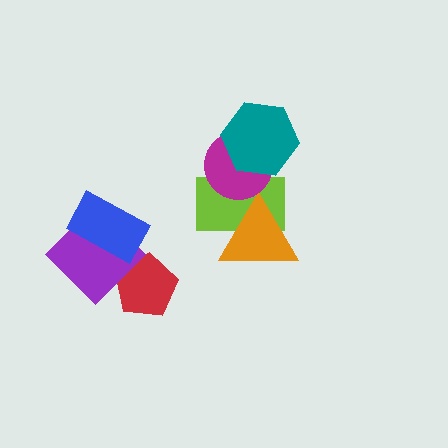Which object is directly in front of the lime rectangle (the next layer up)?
The orange triangle is directly in front of the lime rectangle.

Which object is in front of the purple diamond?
The blue rectangle is in front of the purple diamond.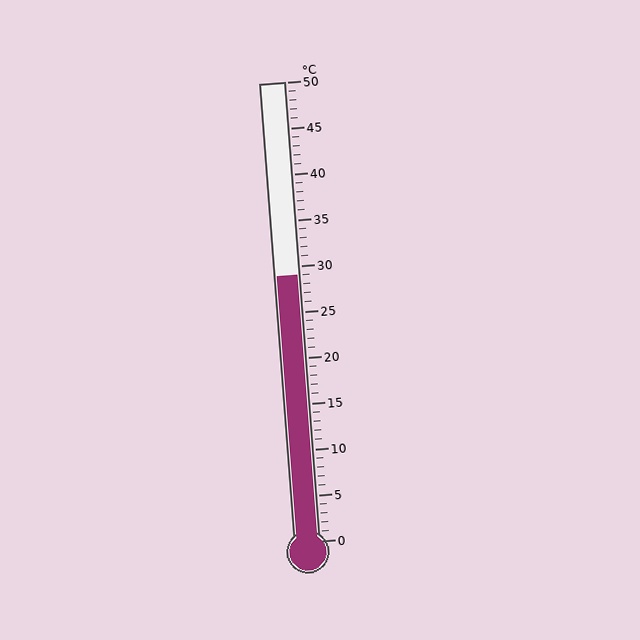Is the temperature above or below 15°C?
The temperature is above 15°C.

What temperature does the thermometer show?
The thermometer shows approximately 29°C.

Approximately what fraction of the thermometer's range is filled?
The thermometer is filled to approximately 60% of its range.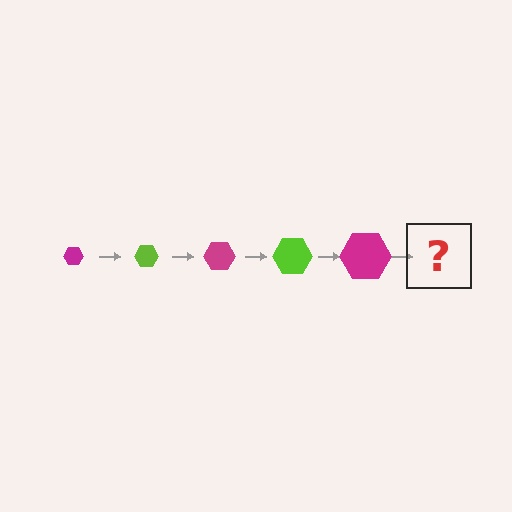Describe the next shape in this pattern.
It should be a lime hexagon, larger than the previous one.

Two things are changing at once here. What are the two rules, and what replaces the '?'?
The two rules are that the hexagon grows larger each step and the color cycles through magenta and lime. The '?' should be a lime hexagon, larger than the previous one.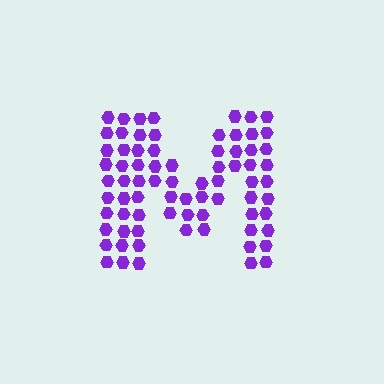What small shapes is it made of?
It is made of small hexagons.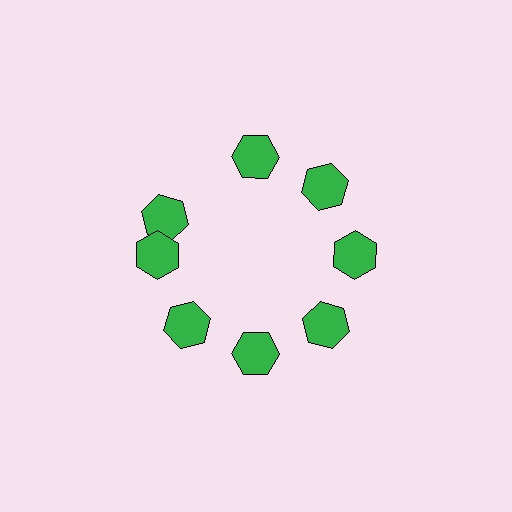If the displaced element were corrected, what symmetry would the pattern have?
It would have 8-fold rotational symmetry — the pattern would map onto itself every 45 degrees.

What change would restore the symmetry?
The symmetry would be restored by rotating it back into even spacing with its neighbors so that all 8 hexagons sit at equal angles and equal distance from the center.